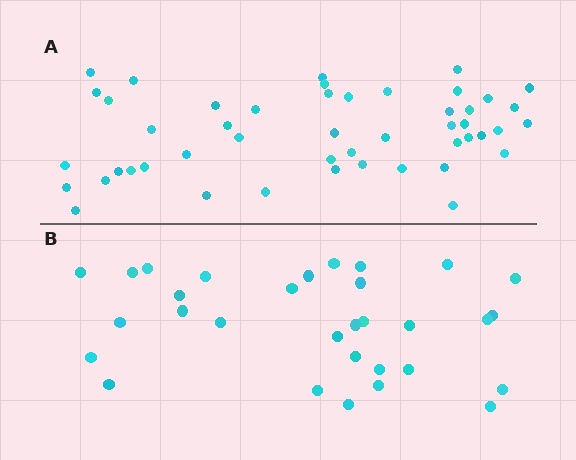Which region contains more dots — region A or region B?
Region A (the top region) has more dots.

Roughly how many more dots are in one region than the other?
Region A has approximately 15 more dots than region B.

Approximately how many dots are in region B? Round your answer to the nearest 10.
About 30 dots. (The exact count is 31, which rounds to 30.)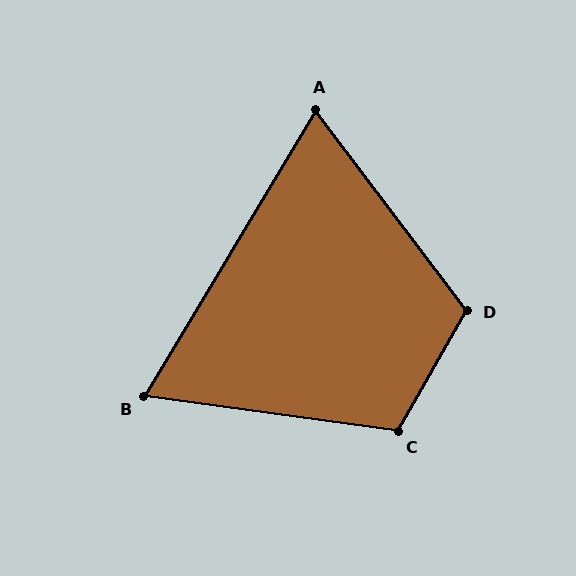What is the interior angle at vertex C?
Approximately 112 degrees (obtuse).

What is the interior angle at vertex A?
Approximately 68 degrees (acute).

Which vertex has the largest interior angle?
D, at approximately 113 degrees.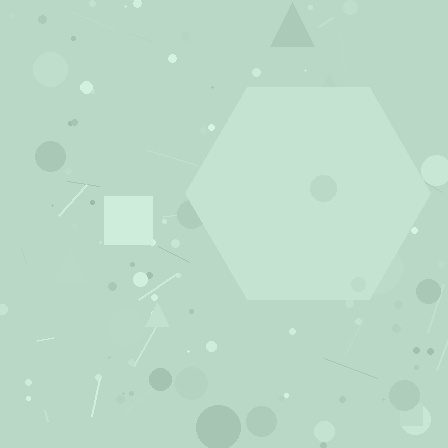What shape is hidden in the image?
A hexagon is hidden in the image.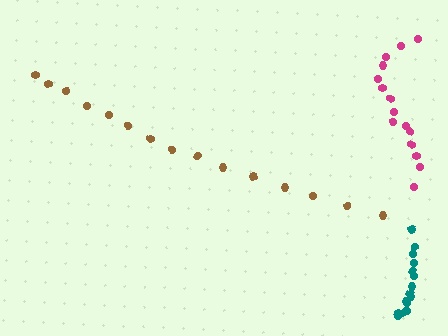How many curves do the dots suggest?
There are 3 distinct paths.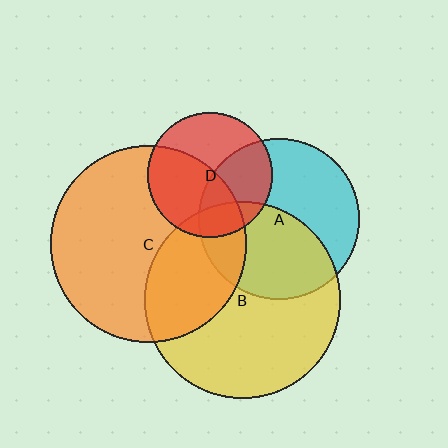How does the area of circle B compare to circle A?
Approximately 1.5 times.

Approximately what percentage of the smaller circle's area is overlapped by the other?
Approximately 50%.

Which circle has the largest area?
Circle B (yellow).